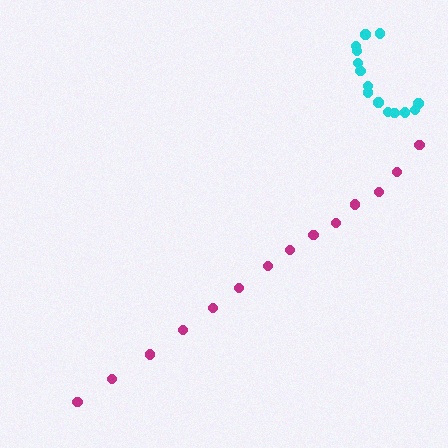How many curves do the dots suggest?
There are 2 distinct paths.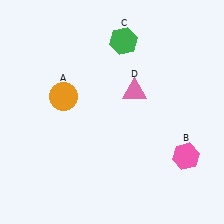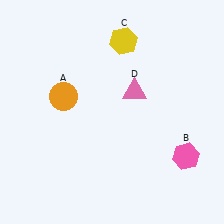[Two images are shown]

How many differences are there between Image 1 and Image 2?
There is 1 difference between the two images.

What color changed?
The hexagon (C) changed from green in Image 1 to yellow in Image 2.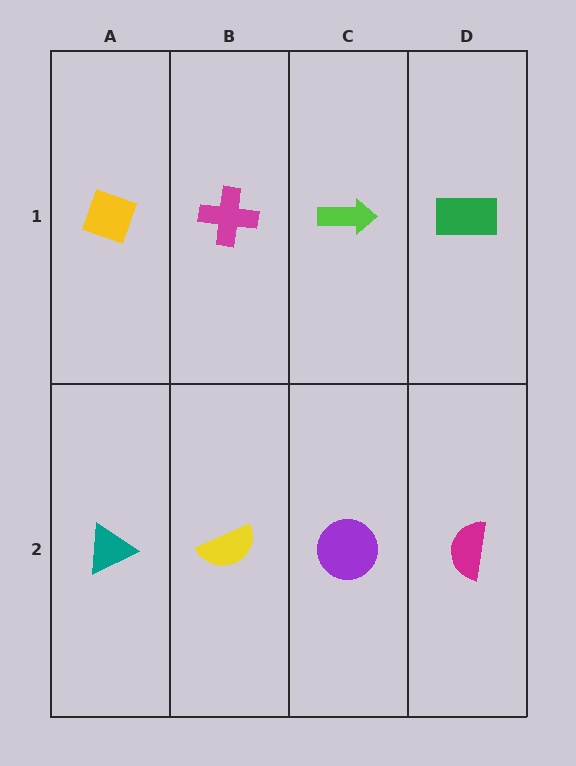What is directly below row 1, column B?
A yellow semicircle.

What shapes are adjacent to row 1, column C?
A purple circle (row 2, column C), a magenta cross (row 1, column B), a green rectangle (row 1, column D).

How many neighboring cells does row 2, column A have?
2.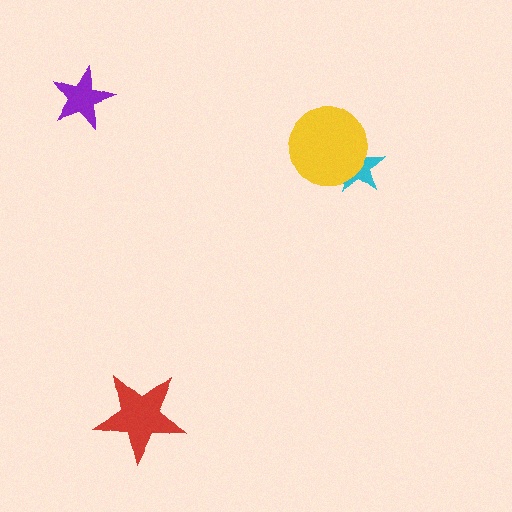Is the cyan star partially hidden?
Yes, it is partially covered by another shape.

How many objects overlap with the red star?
0 objects overlap with the red star.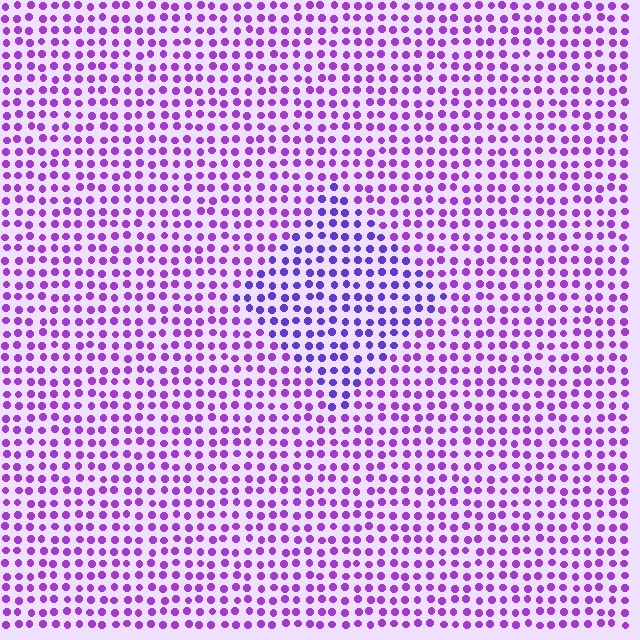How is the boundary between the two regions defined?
The boundary is defined purely by a slight shift in hue (about 27 degrees). Spacing, size, and orientation are identical on both sides.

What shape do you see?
I see a diamond.